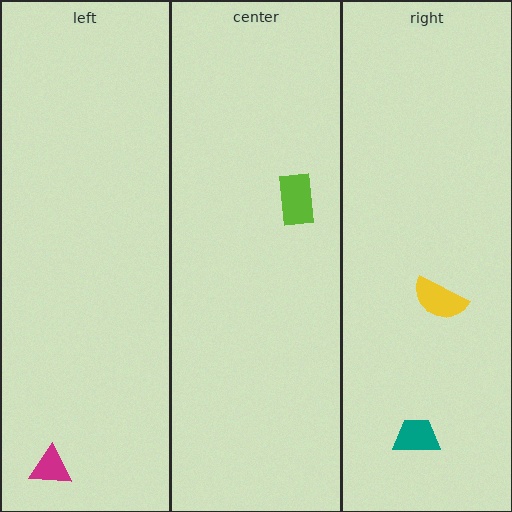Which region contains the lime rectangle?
The center region.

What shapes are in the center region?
The lime rectangle.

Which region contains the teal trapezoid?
The right region.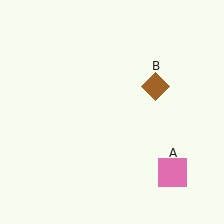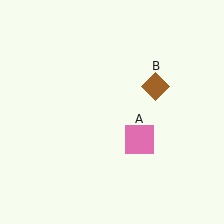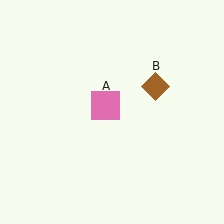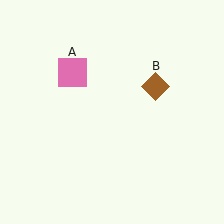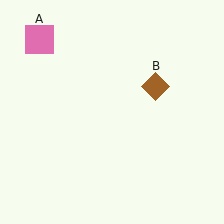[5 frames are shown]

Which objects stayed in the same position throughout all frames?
Brown diamond (object B) remained stationary.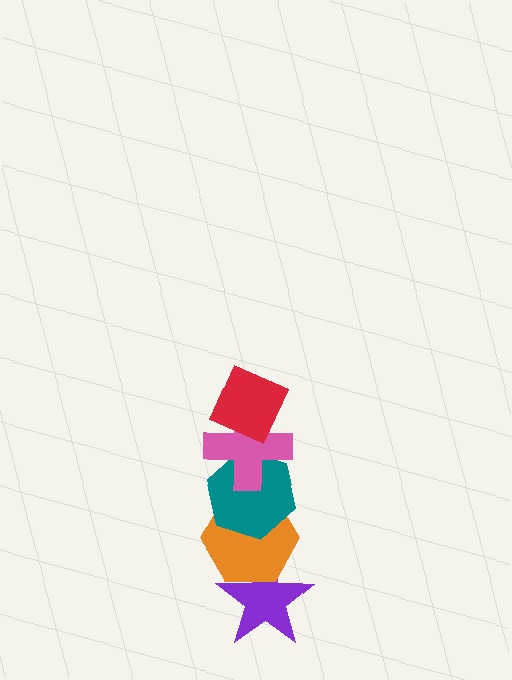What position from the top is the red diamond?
The red diamond is 1st from the top.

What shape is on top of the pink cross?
The red diamond is on top of the pink cross.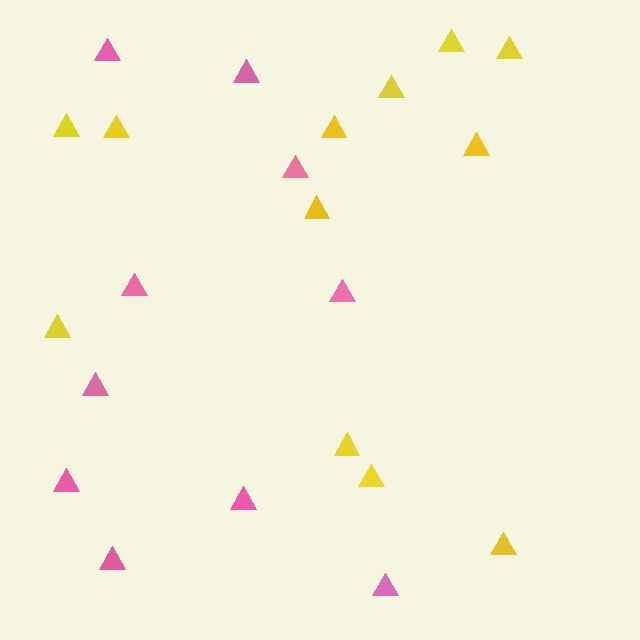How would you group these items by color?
There are 2 groups: one group of pink triangles (10) and one group of yellow triangles (12).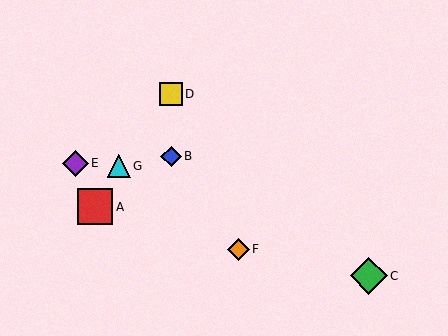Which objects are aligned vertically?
Objects B, D are aligned vertically.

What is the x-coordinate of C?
Object C is at x≈369.